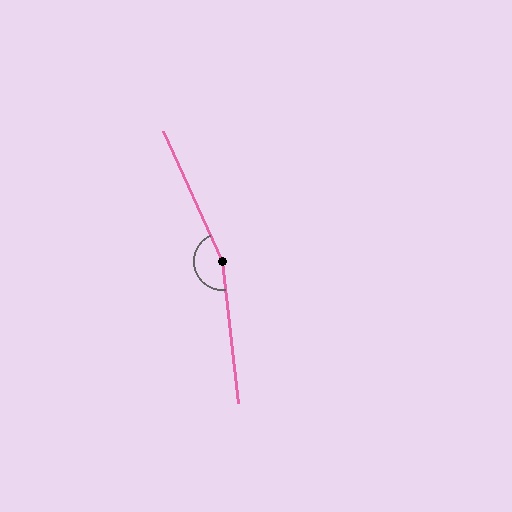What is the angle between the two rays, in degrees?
Approximately 162 degrees.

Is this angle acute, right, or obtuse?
It is obtuse.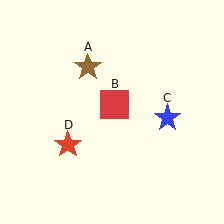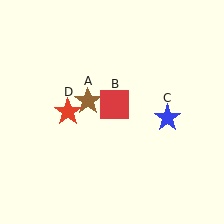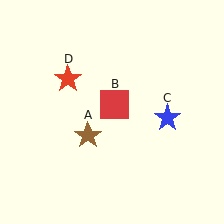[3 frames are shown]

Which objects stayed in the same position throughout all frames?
Red square (object B) and blue star (object C) remained stationary.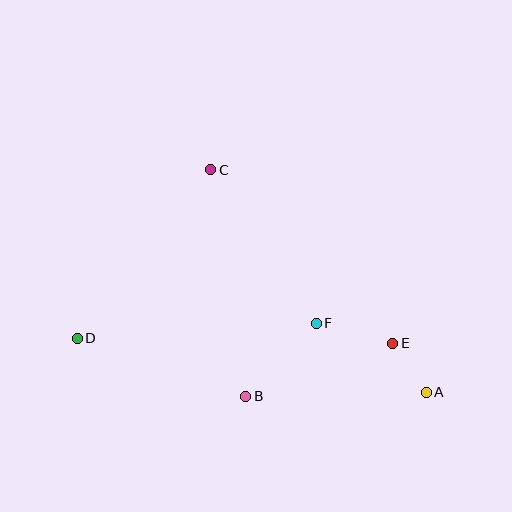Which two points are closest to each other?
Points A and E are closest to each other.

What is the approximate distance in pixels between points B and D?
The distance between B and D is approximately 178 pixels.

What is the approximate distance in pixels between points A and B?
The distance between A and B is approximately 181 pixels.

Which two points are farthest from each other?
Points A and D are farthest from each other.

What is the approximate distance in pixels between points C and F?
The distance between C and F is approximately 186 pixels.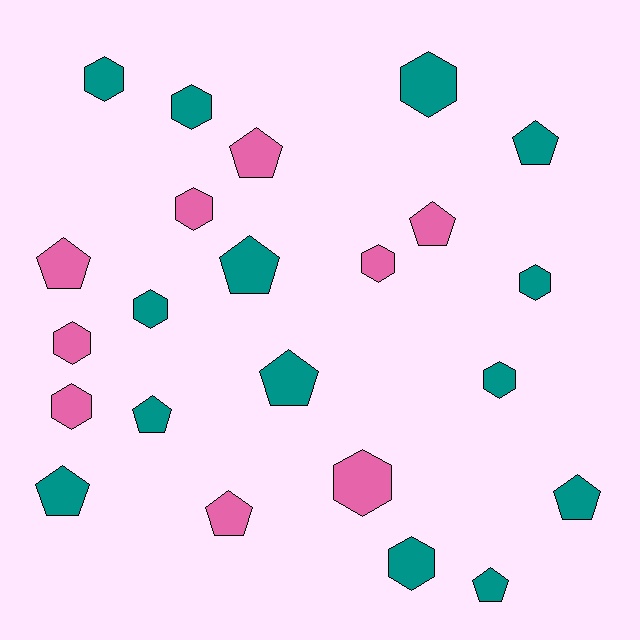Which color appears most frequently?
Teal, with 14 objects.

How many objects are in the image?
There are 23 objects.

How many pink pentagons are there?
There are 4 pink pentagons.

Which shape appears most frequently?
Hexagon, with 12 objects.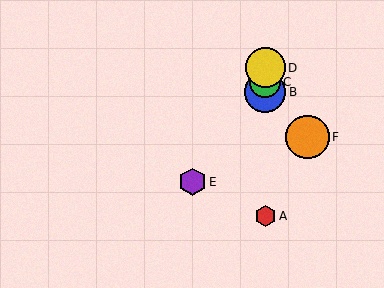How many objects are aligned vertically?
4 objects (A, B, C, D) are aligned vertically.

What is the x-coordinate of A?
Object A is at x≈265.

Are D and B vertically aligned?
Yes, both are at x≈265.